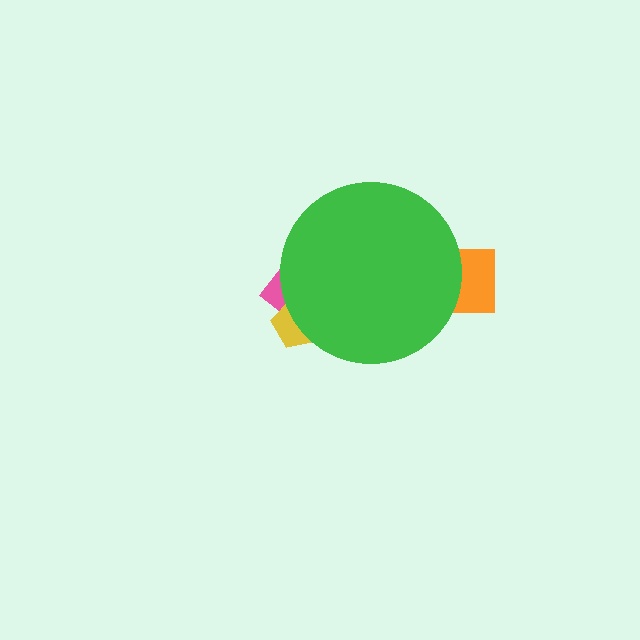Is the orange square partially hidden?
Yes, the orange square is partially hidden behind the green circle.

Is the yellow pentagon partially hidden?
Yes, the yellow pentagon is partially hidden behind the green circle.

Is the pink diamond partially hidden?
Yes, the pink diamond is partially hidden behind the green circle.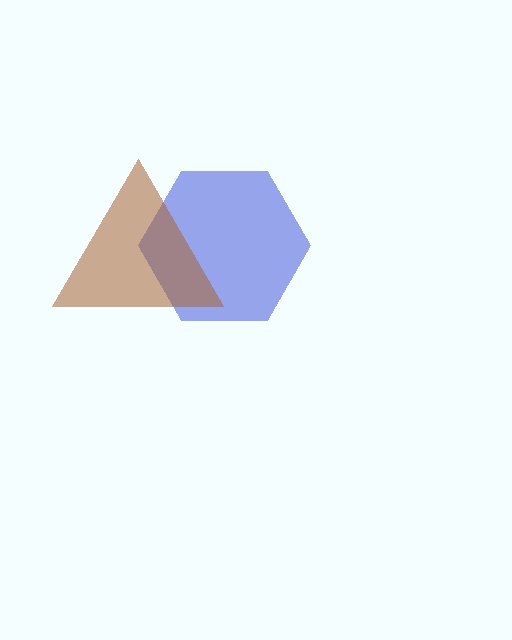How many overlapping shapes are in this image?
There are 2 overlapping shapes in the image.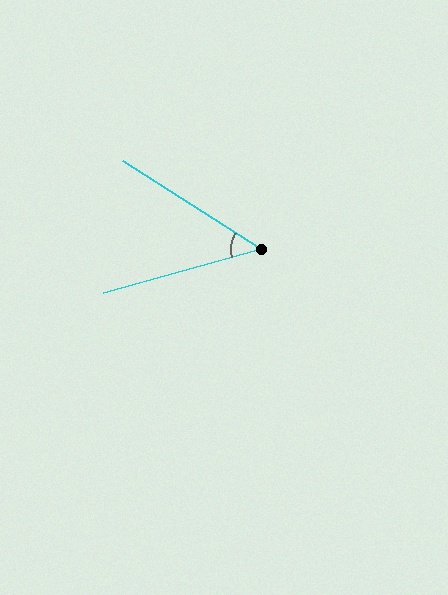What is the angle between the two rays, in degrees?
Approximately 48 degrees.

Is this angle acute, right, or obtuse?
It is acute.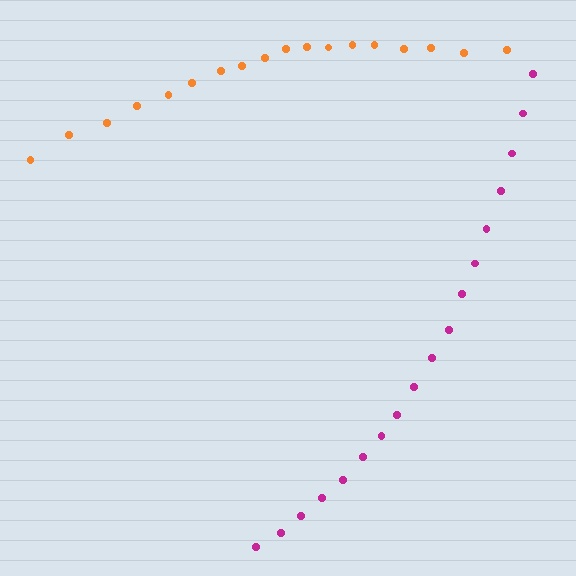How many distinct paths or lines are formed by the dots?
There are 2 distinct paths.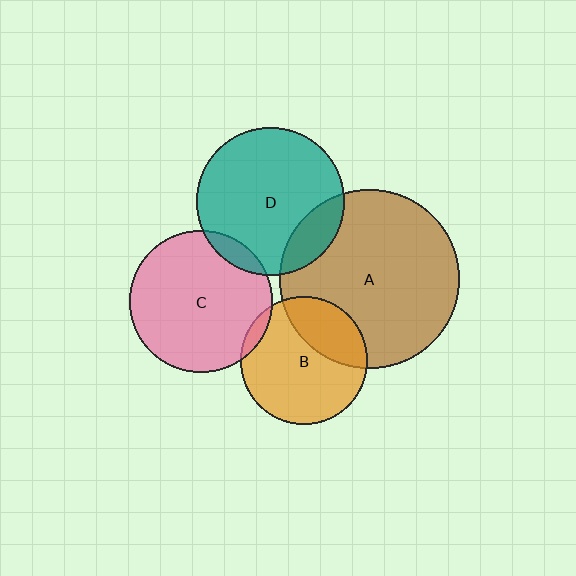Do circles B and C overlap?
Yes.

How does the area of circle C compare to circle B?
Approximately 1.2 times.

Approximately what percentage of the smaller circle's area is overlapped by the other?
Approximately 5%.